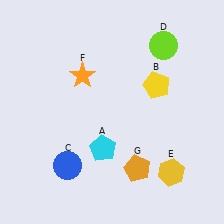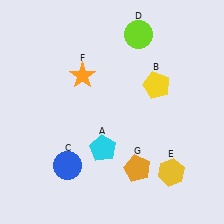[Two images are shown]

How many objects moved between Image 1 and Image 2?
1 object moved between the two images.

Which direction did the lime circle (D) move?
The lime circle (D) moved left.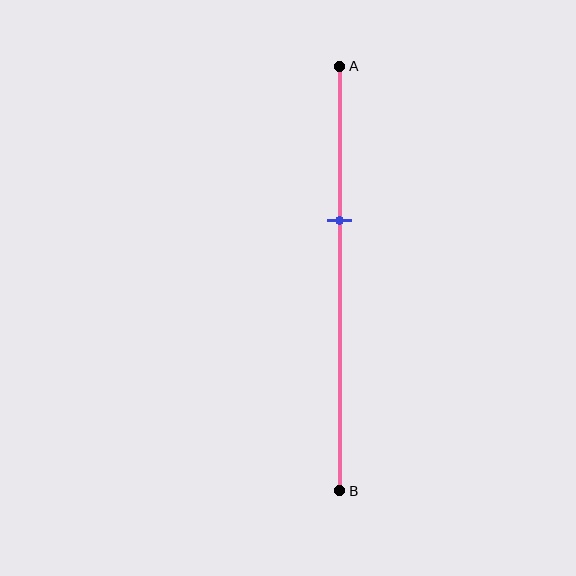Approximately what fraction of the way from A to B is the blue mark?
The blue mark is approximately 35% of the way from A to B.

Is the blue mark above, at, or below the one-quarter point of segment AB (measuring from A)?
The blue mark is below the one-quarter point of segment AB.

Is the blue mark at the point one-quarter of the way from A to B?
No, the mark is at about 35% from A, not at the 25% one-quarter point.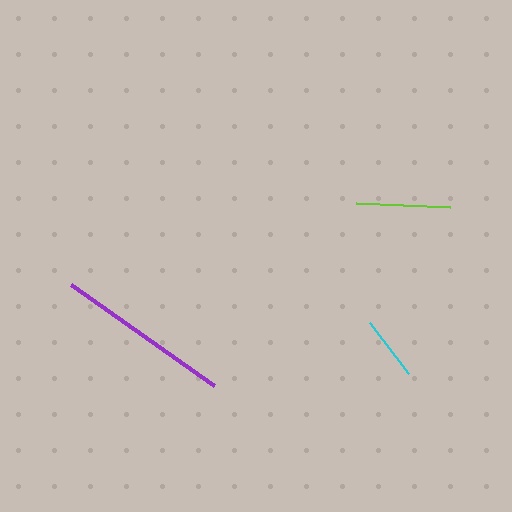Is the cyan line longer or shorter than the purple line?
The purple line is longer than the cyan line.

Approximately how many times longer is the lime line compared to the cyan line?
The lime line is approximately 1.4 times the length of the cyan line.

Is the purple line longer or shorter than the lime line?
The purple line is longer than the lime line.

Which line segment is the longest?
The purple line is the longest at approximately 175 pixels.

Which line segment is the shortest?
The cyan line is the shortest at approximately 65 pixels.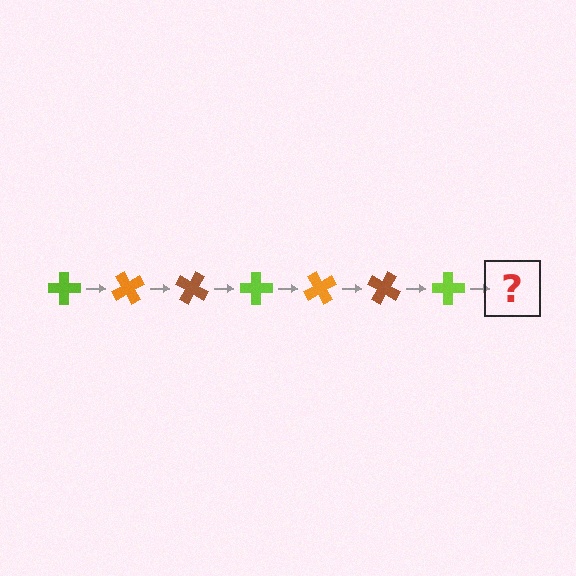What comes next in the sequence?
The next element should be an orange cross, rotated 420 degrees from the start.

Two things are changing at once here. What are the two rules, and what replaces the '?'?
The two rules are that it rotates 60 degrees each step and the color cycles through lime, orange, and brown. The '?' should be an orange cross, rotated 420 degrees from the start.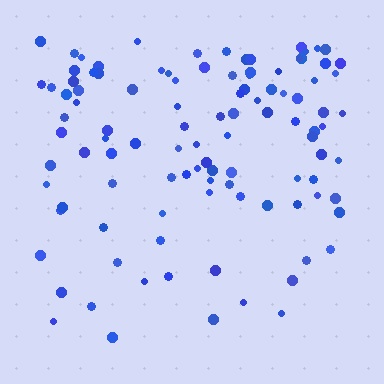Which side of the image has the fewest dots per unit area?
The bottom.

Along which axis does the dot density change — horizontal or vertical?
Vertical.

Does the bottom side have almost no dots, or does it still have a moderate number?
Still a moderate number, just noticeably fewer than the top.